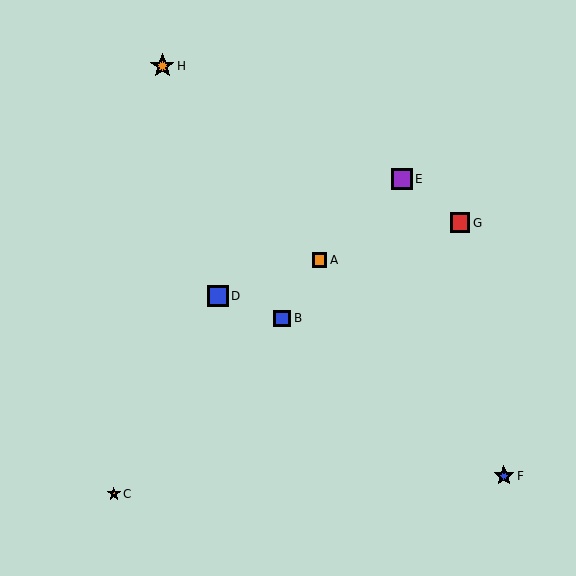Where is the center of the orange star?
The center of the orange star is at (162, 66).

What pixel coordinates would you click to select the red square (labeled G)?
Click at (460, 223) to select the red square G.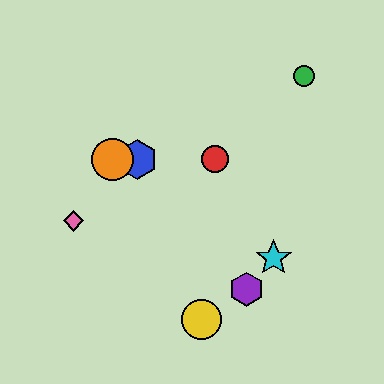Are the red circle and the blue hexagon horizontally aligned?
Yes, both are at y≈159.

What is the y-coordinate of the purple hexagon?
The purple hexagon is at y≈289.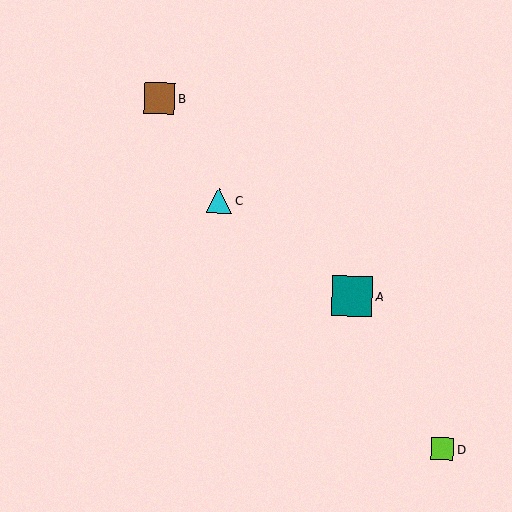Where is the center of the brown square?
The center of the brown square is at (159, 98).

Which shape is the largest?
The teal square (labeled A) is the largest.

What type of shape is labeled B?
Shape B is a brown square.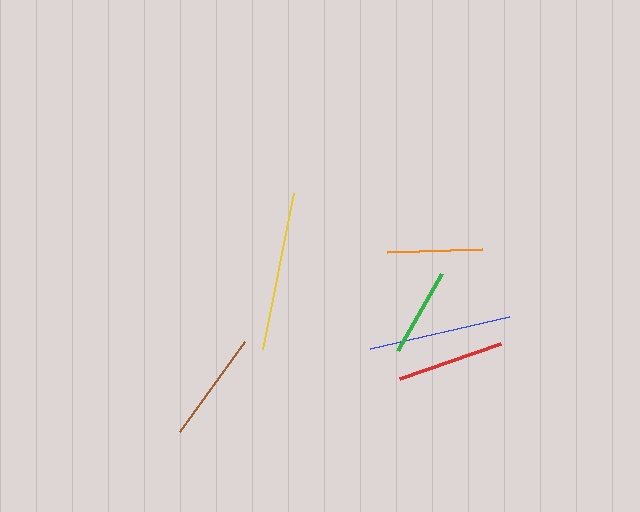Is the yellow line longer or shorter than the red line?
The yellow line is longer than the red line.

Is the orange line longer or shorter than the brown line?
The brown line is longer than the orange line.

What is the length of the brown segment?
The brown segment is approximately 111 pixels long.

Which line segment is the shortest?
The green line is the shortest at approximately 88 pixels.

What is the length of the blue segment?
The blue segment is approximately 142 pixels long.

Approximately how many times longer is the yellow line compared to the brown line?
The yellow line is approximately 1.4 times the length of the brown line.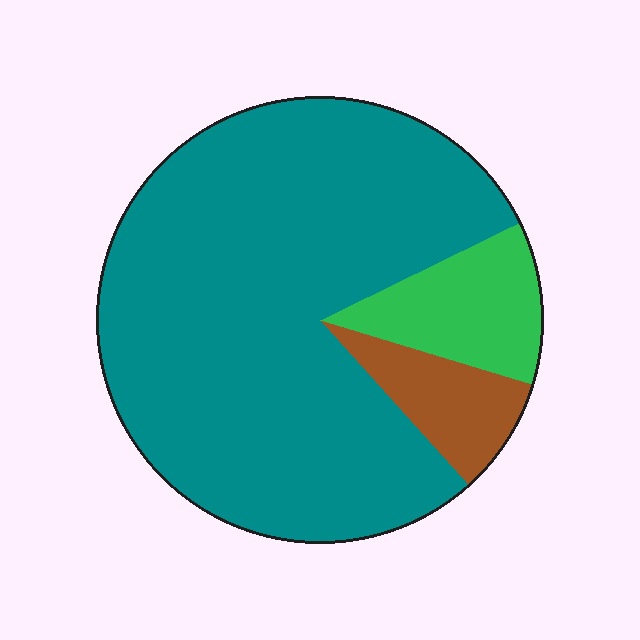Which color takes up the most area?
Teal, at roughly 80%.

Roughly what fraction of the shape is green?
Green takes up less than a quarter of the shape.